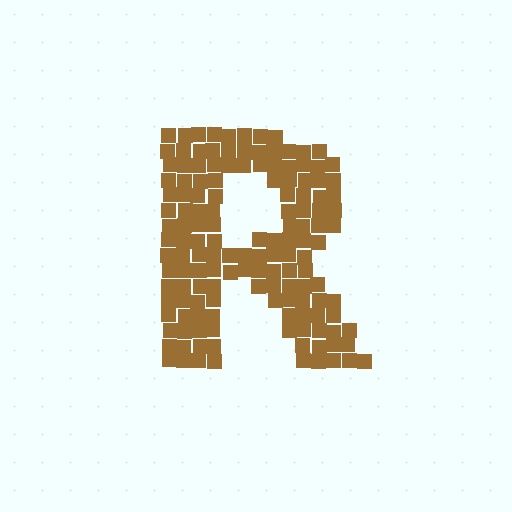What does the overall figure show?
The overall figure shows the letter R.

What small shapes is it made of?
It is made of small squares.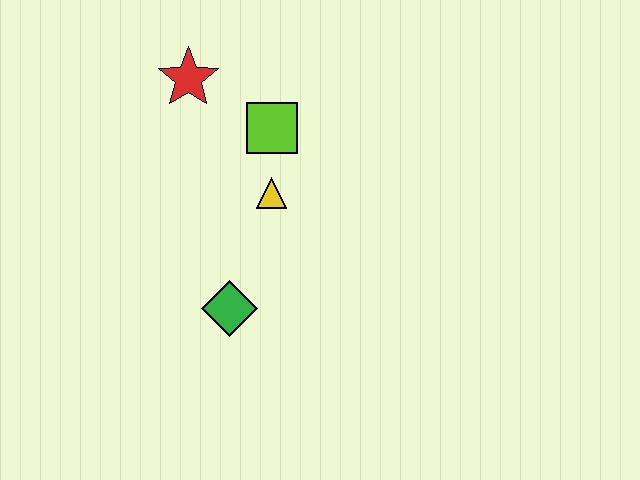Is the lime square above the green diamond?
Yes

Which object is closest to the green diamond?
The yellow triangle is closest to the green diamond.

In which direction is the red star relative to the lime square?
The red star is to the left of the lime square.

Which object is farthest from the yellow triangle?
The red star is farthest from the yellow triangle.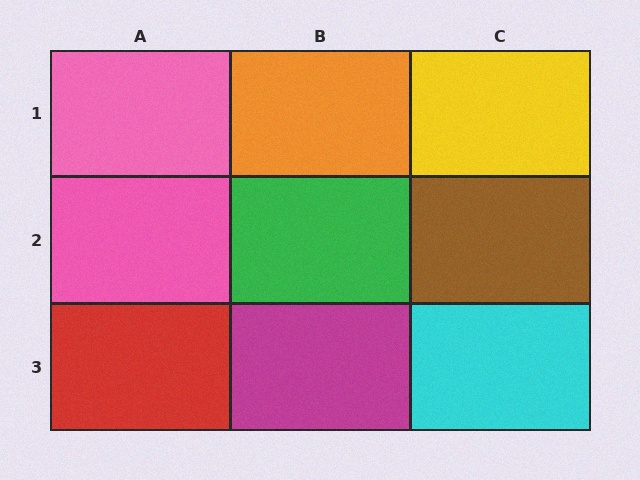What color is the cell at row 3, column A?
Red.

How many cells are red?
1 cell is red.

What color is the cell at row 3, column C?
Cyan.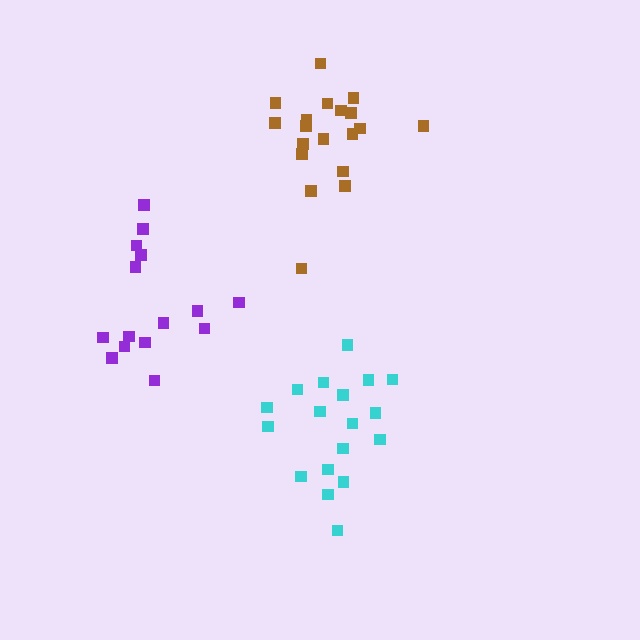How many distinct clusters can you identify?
There are 3 distinct clusters.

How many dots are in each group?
Group 1: 18 dots, Group 2: 15 dots, Group 3: 19 dots (52 total).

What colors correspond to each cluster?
The clusters are colored: cyan, purple, brown.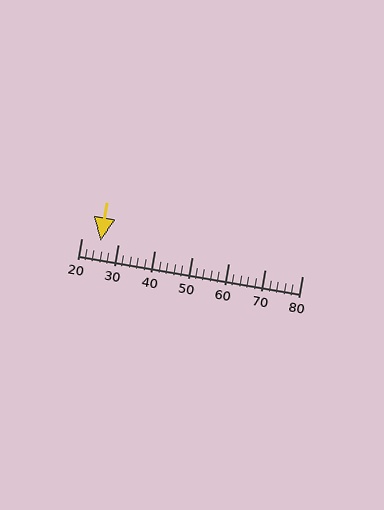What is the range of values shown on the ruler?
The ruler shows values from 20 to 80.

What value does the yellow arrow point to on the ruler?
The yellow arrow points to approximately 25.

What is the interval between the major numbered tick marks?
The major tick marks are spaced 10 units apart.